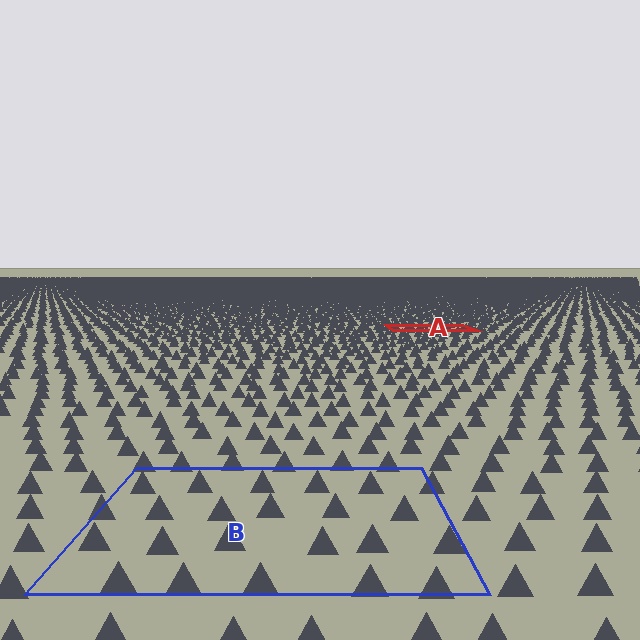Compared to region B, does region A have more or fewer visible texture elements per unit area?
Region A has more texture elements per unit area — they are packed more densely because it is farther away.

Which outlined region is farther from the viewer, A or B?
Region A is farther from the viewer — the texture elements inside it appear smaller and more densely packed.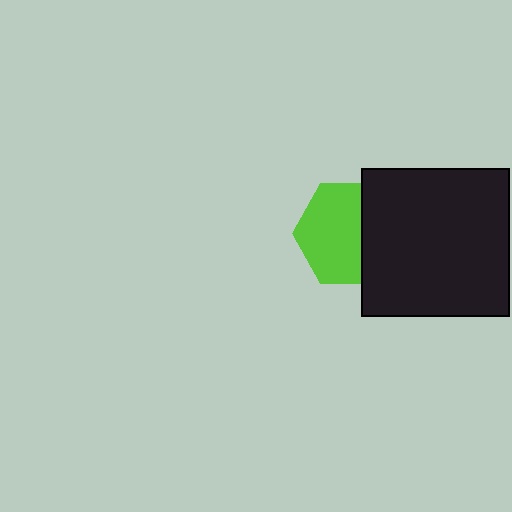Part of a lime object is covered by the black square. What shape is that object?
It is a hexagon.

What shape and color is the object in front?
The object in front is a black square.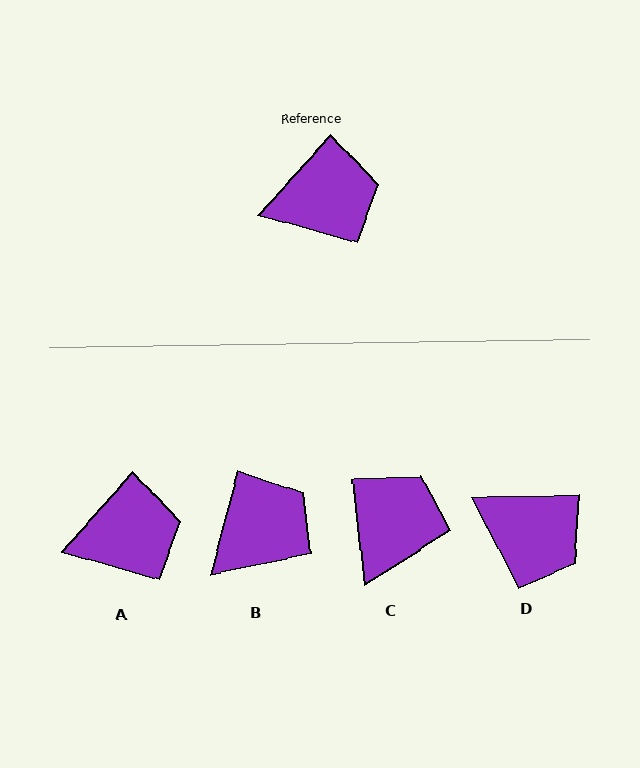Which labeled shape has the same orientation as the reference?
A.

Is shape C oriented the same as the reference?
No, it is off by about 49 degrees.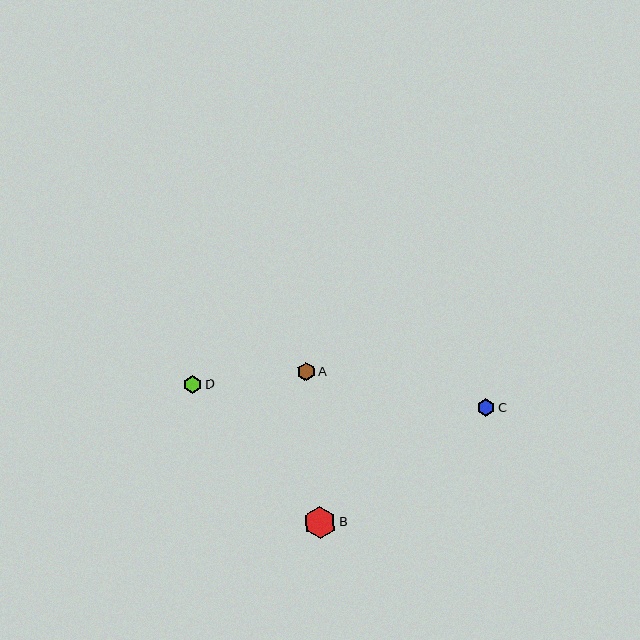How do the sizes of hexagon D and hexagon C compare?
Hexagon D and hexagon C are approximately the same size.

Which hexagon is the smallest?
Hexagon C is the smallest with a size of approximately 17 pixels.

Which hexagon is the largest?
Hexagon B is the largest with a size of approximately 33 pixels.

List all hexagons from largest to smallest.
From largest to smallest: B, A, D, C.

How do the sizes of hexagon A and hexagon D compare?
Hexagon A and hexagon D are approximately the same size.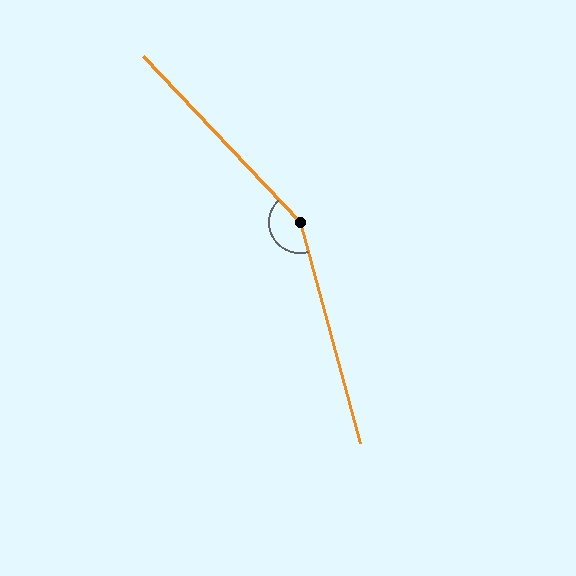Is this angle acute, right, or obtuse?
It is obtuse.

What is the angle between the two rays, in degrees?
Approximately 152 degrees.